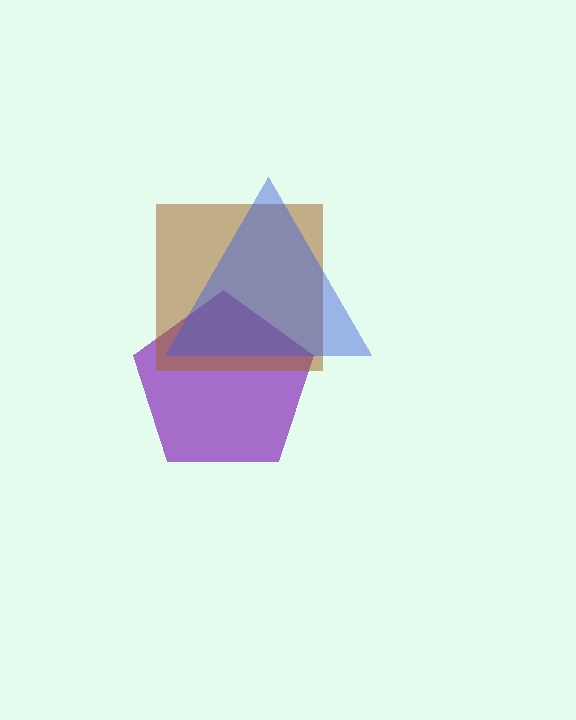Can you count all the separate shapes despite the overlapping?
Yes, there are 3 separate shapes.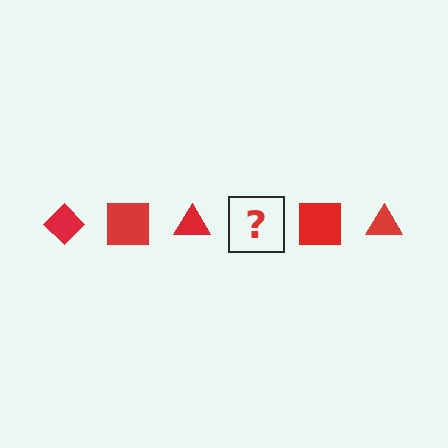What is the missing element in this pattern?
The missing element is a red diamond.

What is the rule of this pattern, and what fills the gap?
The rule is that the pattern cycles through diamond, square, triangle shapes in red. The gap should be filled with a red diamond.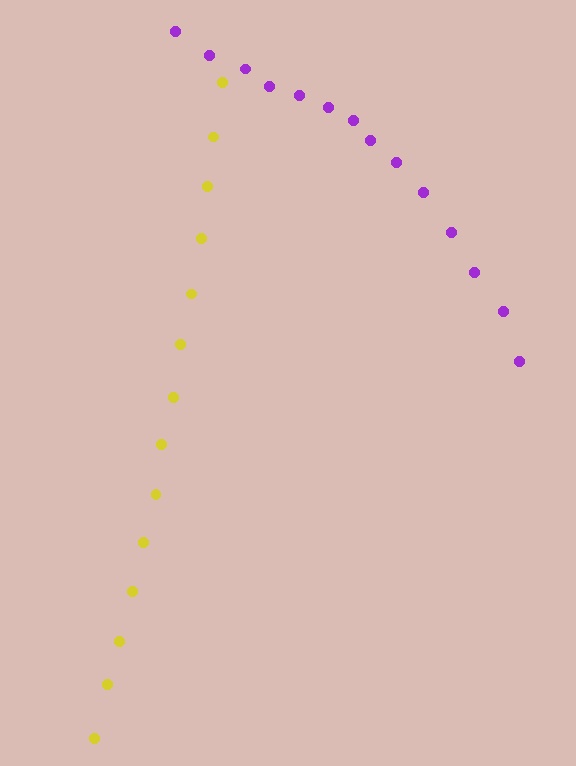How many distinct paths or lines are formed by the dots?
There are 2 distinct paths.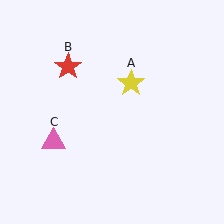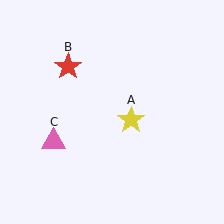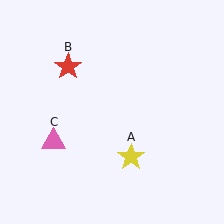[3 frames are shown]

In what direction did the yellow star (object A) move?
The yellow star (object A) moved down.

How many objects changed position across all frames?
1 object changed position: yellow star (object A).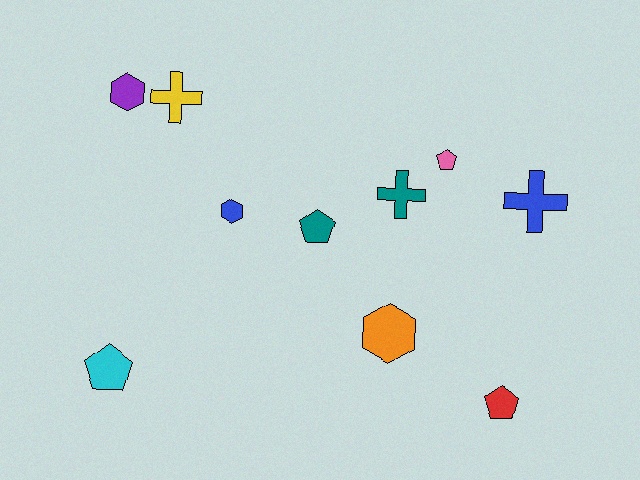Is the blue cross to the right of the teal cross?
Yes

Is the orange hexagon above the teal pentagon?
No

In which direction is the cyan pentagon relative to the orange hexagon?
The cyan pentagon is to the left of the orange hexagon.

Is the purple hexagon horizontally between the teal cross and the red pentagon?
No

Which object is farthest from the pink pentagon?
The cyan pentagon is farthest from the pink pentagon.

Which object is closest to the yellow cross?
The purple hexagon is closest to the yellow cross.